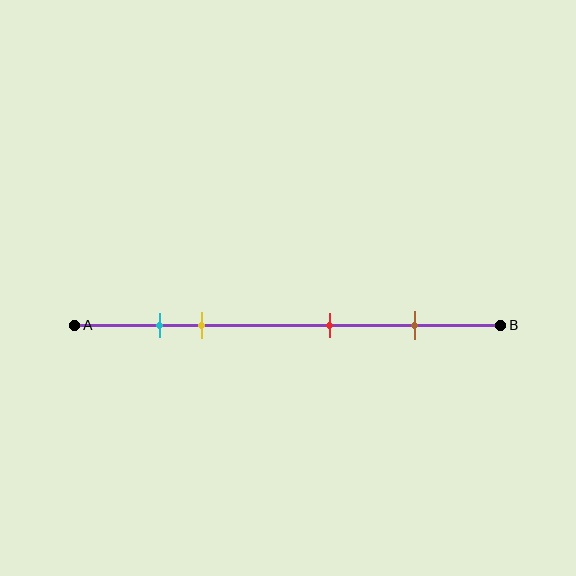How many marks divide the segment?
There are 4 marks dividing the segment.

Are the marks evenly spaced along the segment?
No, the marks are not evenly spaced.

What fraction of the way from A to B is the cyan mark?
The cyan mark is approximately 20% (0.2) of the way from A to B.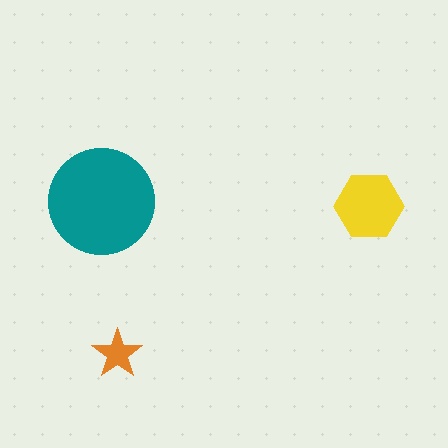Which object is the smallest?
The orange star.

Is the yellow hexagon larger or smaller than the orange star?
Larger.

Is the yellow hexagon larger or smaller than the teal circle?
Smaller.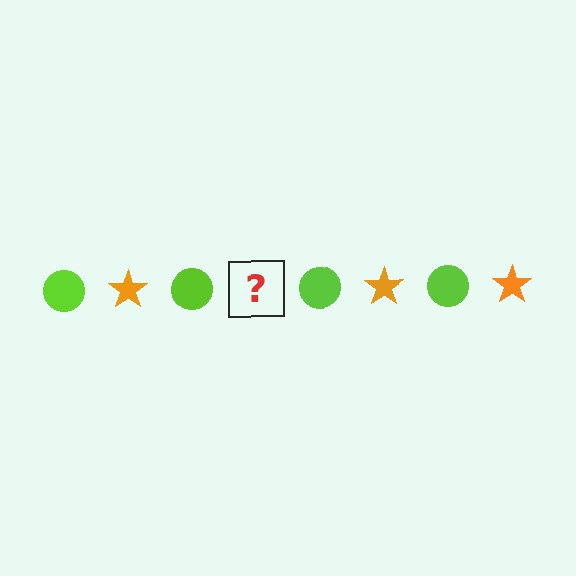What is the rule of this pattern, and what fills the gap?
The rule is that the pattern alternates between lime circle and orange star. The gap should be filled with an orange star.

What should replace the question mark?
The question mark should be replaced with an orange star.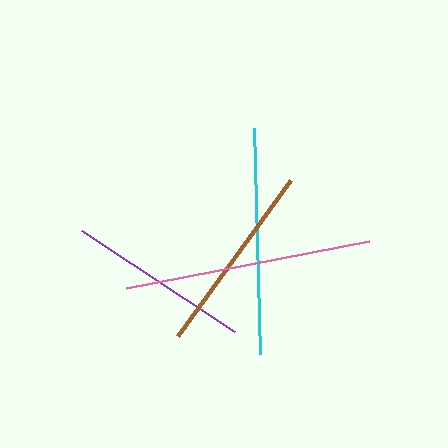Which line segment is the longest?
The pink line is the longest at approximately 247 pixels.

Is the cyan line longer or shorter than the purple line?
The cyan line is longer than the purple line.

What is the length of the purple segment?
The purple segment is approximately 184 pixels long.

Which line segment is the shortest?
The purple line is the shortest at approximately 184 pixels.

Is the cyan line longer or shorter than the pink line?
The pink line is longer than the cyan line.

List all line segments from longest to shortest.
From longest to shortest: pink, cyan, brown, purple.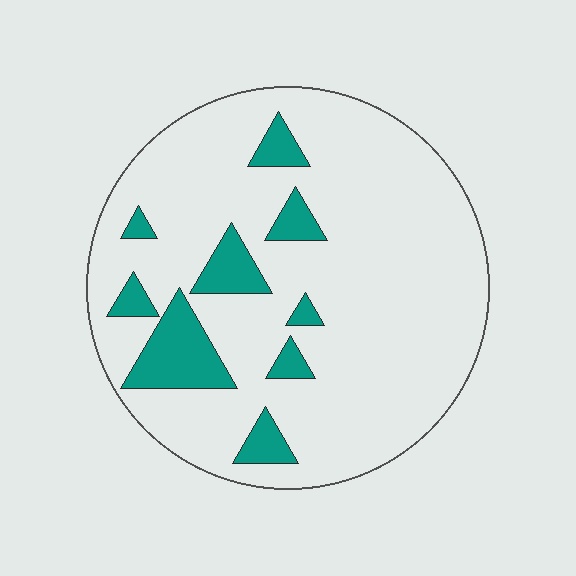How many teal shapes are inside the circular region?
9.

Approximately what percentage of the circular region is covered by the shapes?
Approximately 15%.